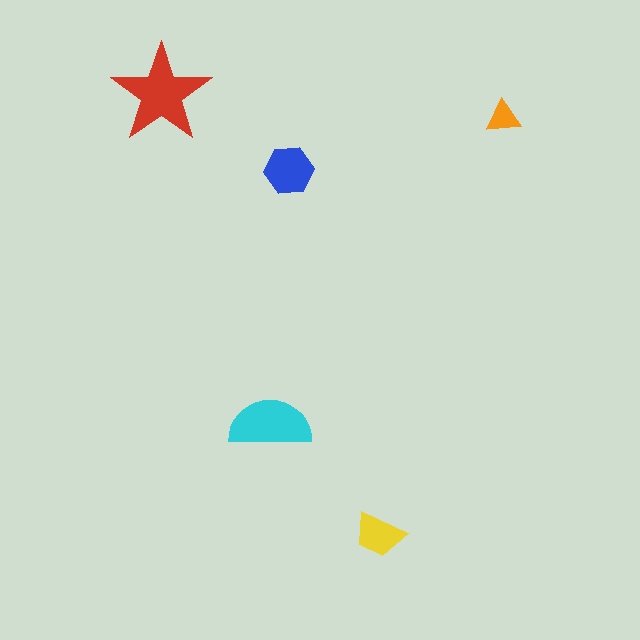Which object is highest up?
The red star is topmost.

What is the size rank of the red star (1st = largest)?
1st.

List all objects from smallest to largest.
The orange triangle, the yellow trapezoid, the blue hexagon, the cyan semicircle, the red star.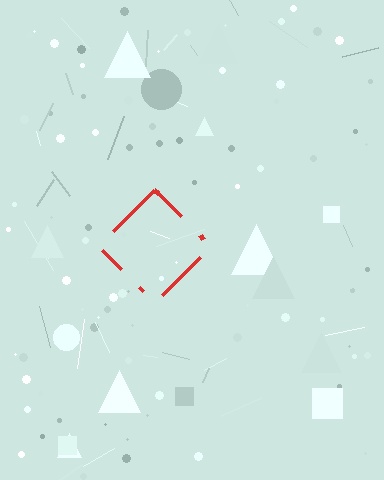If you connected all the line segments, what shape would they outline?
They would outline a diamond.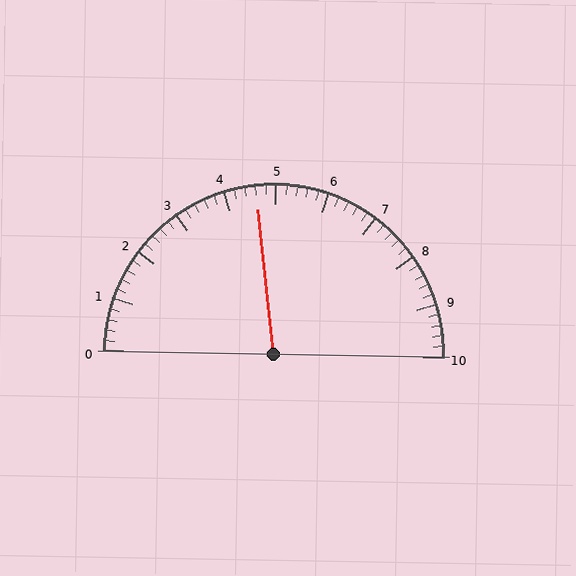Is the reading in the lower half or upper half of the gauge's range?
The reading is in the lower half of the range (0 to 10).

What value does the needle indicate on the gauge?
The needle indicates approximately 4.6.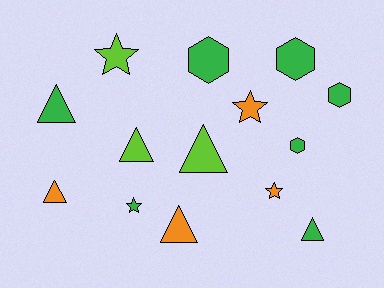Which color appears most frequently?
Green, with 7 objects.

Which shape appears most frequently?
Triangle, with 6 objects.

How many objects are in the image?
There are 14 objects.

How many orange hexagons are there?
There are no orange hexagons.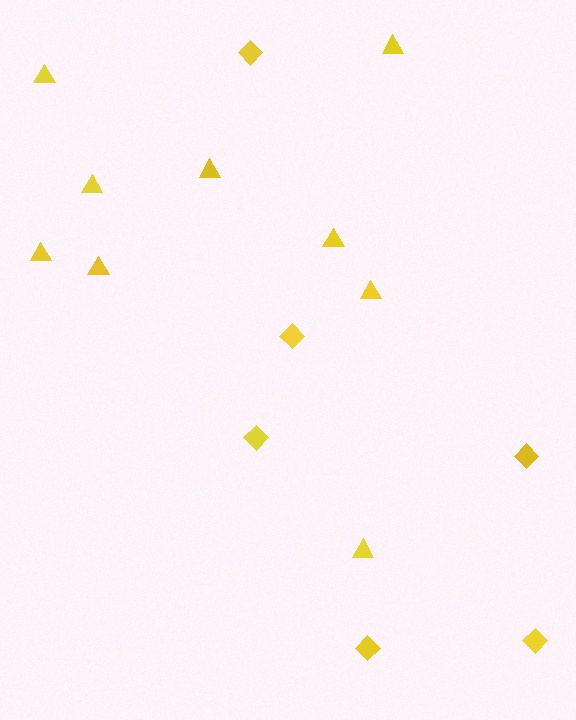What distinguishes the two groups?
There are 2 groups: one group of diamonds (6) and one group of triangles (9).